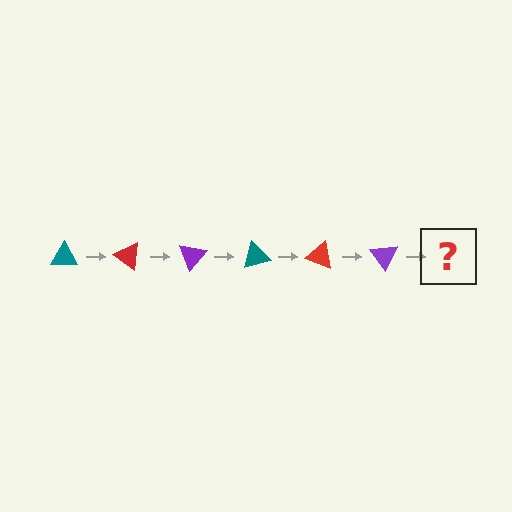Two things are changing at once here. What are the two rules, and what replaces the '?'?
The two rules are that it rotates 35 degrees each step and the color cycles through teal, red, and purple. The '?' should be a teal triangle, rotated 210 degrees from the start.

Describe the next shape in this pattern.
It should be a teal triangle, rotated 210 degrees from the start.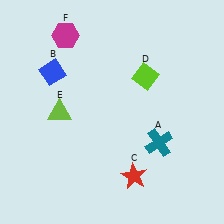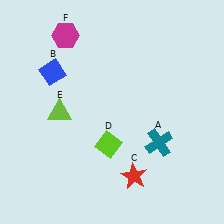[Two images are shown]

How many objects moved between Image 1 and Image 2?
1 object moved between the two images.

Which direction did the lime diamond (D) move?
The lime diamond (D) moved down.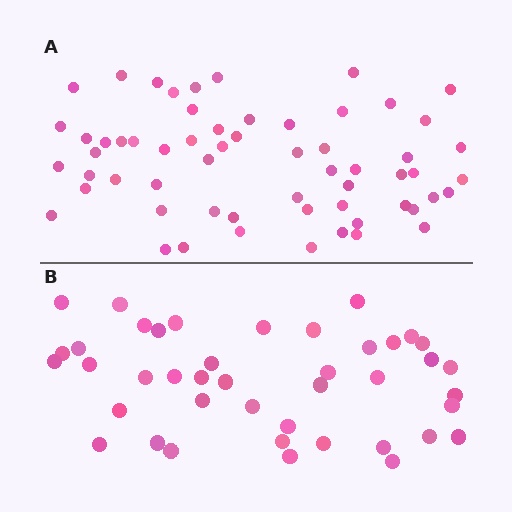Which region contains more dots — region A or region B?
Region A (the top region) has more dots.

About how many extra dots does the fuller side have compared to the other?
Region A has approximately 20 more dots than region B.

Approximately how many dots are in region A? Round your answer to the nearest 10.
About 60 dots.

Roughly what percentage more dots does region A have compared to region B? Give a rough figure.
About 45% more.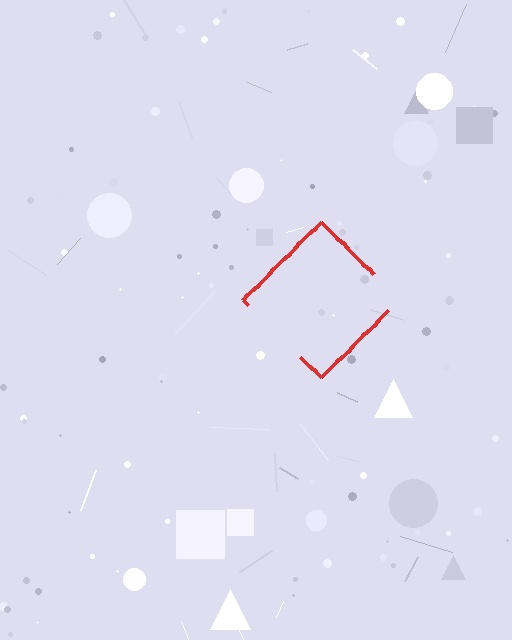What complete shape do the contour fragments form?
The contour fragments form a diamond.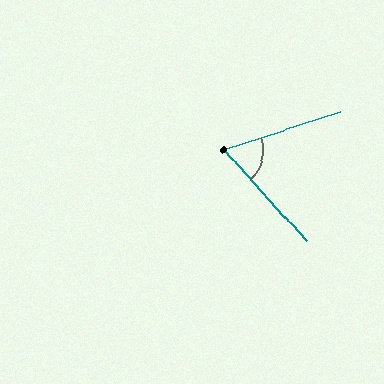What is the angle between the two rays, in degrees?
Approximately 66 degrees.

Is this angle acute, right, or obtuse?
It is acute.